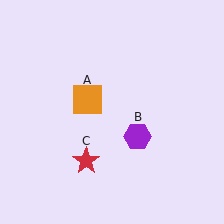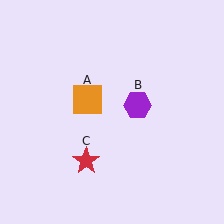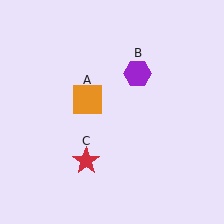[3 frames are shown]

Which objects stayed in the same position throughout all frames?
Orange square (object A) and red star (object C) remained stationary.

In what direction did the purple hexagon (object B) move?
The purple hexagon (object B) moved up.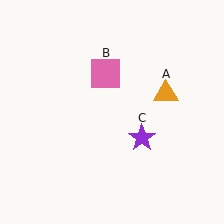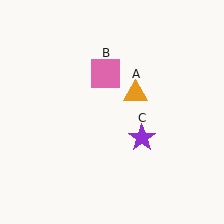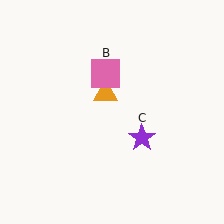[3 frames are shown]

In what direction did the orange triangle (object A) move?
The orange triangle (object A) moved left.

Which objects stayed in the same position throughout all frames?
Pink square (object B) and purple star (object C) remained stationary.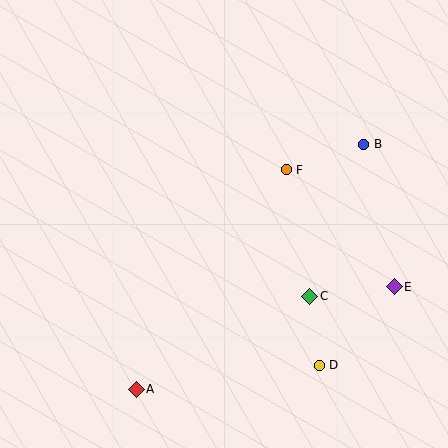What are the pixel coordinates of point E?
Point E is at (394, 287).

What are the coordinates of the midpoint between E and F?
The midpoint between E and F is at (340, 228).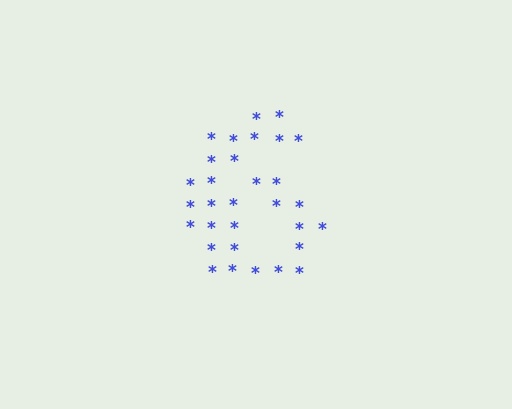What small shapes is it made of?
It is made of small asterisks.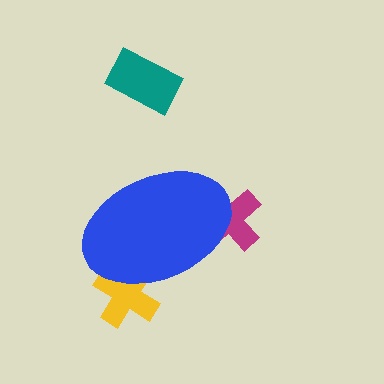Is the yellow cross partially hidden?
Yes, the yellow cross is partially hidden behind the blue ellipse.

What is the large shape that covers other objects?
A blue ellipse.